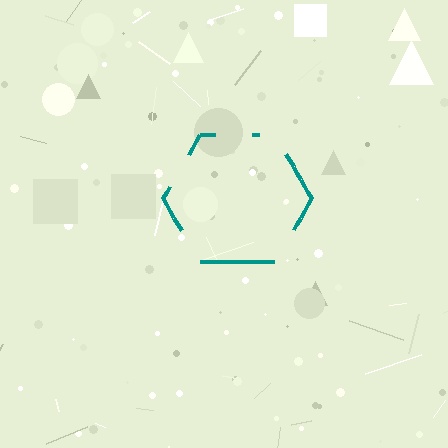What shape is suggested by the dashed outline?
The dashed outline suggests a hexagon.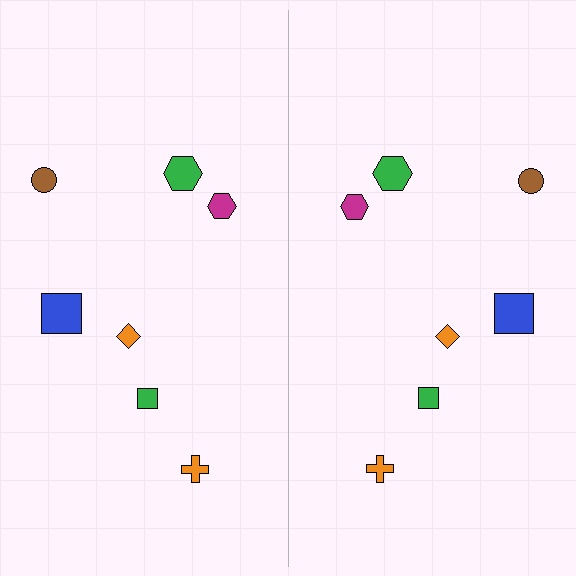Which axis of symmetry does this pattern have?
The pattern has a vertical axis of symmetry running through the center of the image.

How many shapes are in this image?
There are 14 shapes in this image.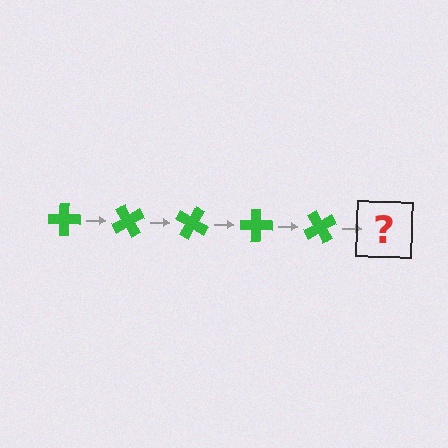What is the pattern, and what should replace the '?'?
The pattern is that the cross rotates 60 degrees each step. The '?' should be a green cross rotated 300 degrees.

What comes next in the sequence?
The next element should be a green cross rotated 300 degrees.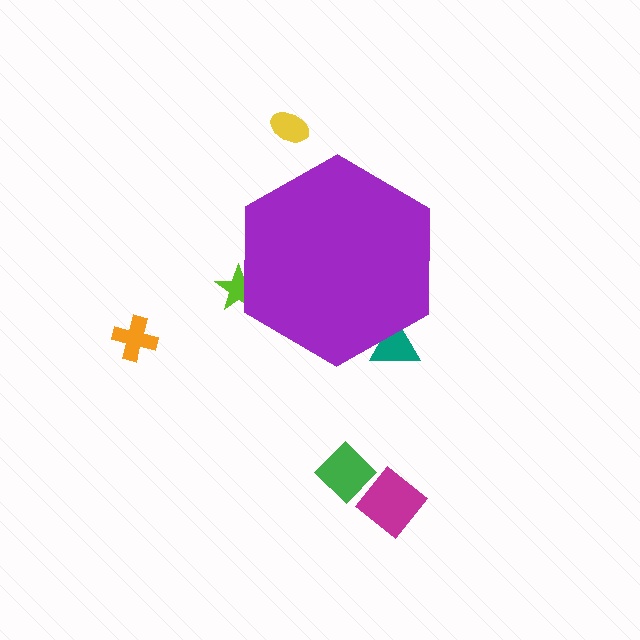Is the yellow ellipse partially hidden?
No, the yellow ellipse is fully visible.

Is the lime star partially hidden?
Yes, the lime star is partially hidden behind the purple hexagon.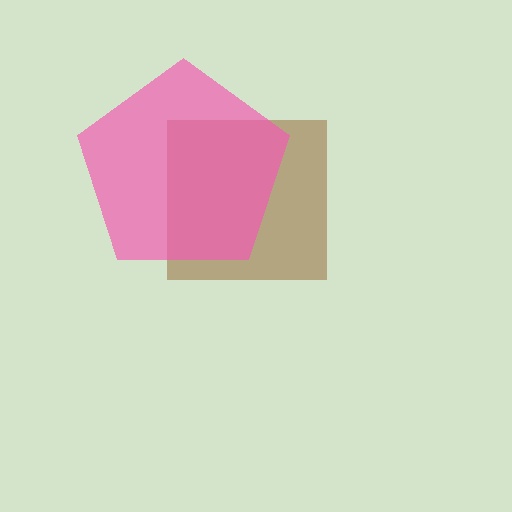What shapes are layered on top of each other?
The layered shapes are: a brown square, a pink pentagon.